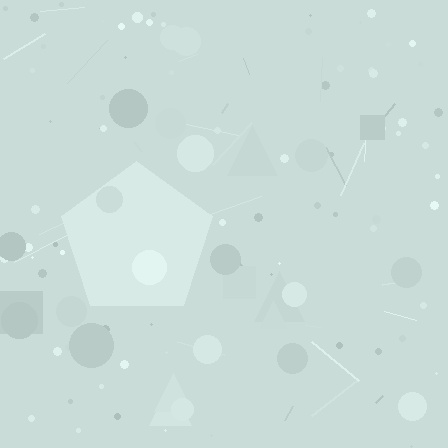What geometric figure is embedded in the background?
A pentagon is embedded in the background.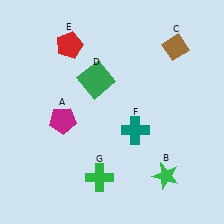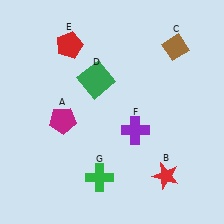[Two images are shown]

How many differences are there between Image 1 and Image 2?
There are 2 differences between the two images.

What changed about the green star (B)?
In Image 1, B is green. In Image 2, it changed to red.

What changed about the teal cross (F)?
In Image 1, F is teal. In Image 2, it changed to purple.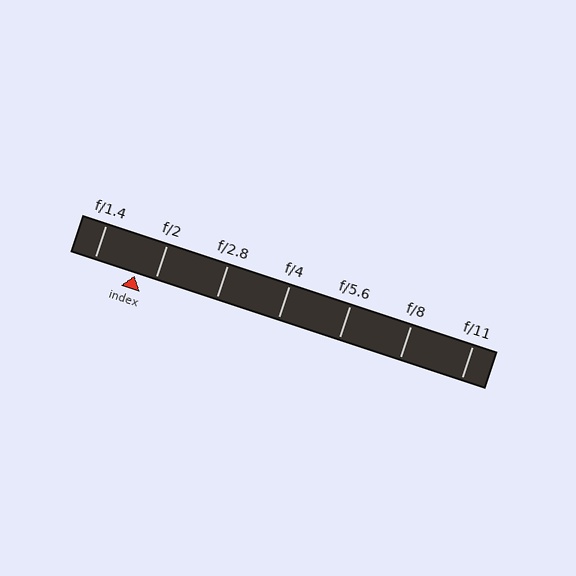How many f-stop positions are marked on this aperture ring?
There are 7 f-stop positions marked.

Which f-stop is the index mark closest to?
The index mark is closest to f/2.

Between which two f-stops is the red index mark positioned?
The index mark is between f/1.4 and f/2.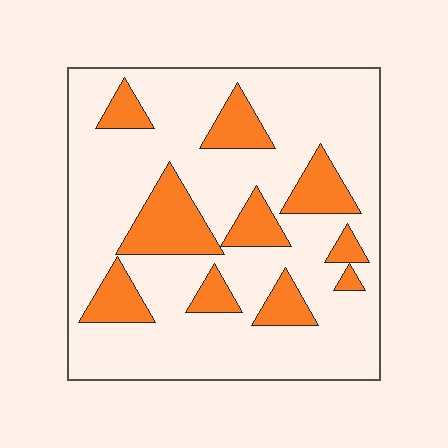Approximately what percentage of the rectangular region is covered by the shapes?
Approximately 25%.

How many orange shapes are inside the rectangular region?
10.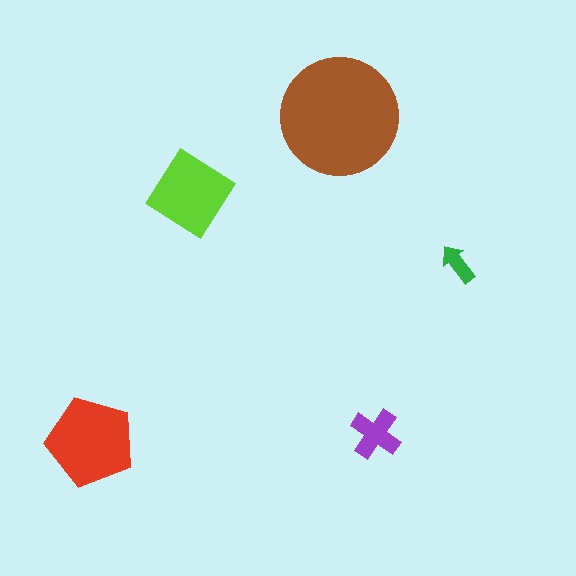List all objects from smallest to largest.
The green arrow, the purple cross, the lime diamond, the red pentagon, the brown circle.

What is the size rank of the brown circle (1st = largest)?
1st.